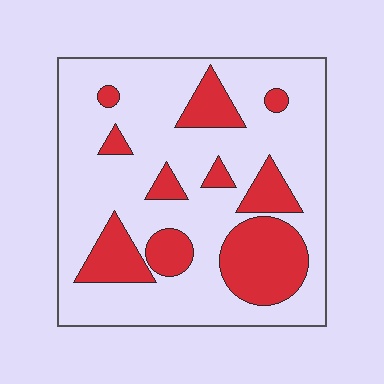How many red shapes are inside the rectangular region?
10.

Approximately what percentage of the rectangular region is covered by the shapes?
Approximately 25%.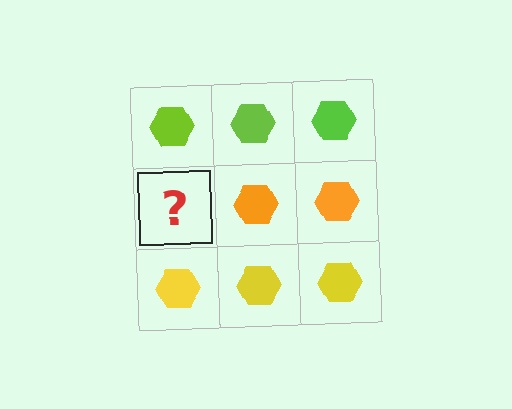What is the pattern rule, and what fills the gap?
The rule is that each row has a consistent color. The gap should be filled with an orange hexagon.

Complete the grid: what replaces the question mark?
The question mark should be replaced with an orange hexagon.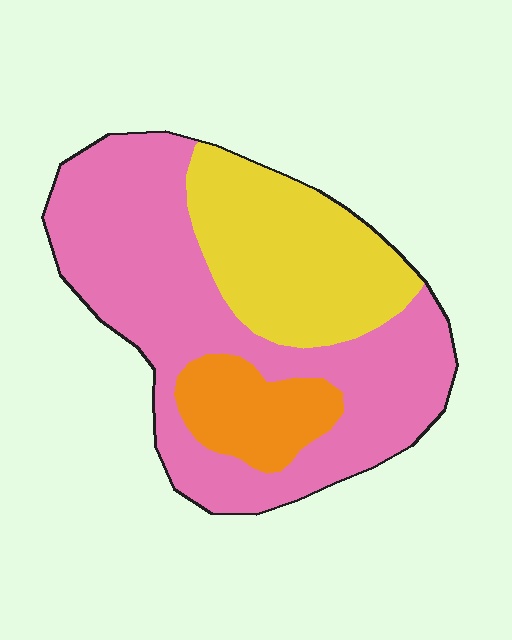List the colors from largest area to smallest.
From largest to smallest: pink, yellow, orange.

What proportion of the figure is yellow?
Yellow covers about 30% of the figure.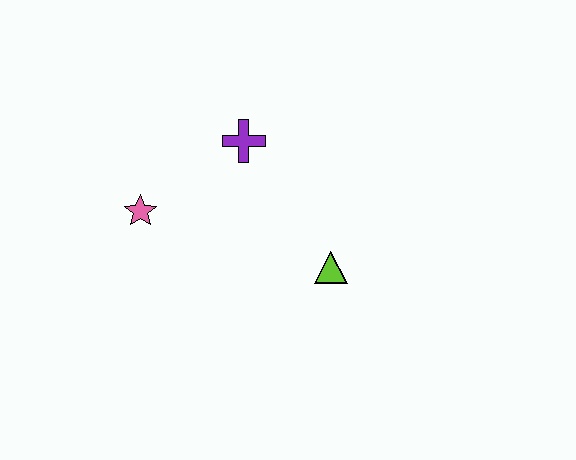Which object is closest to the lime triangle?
The purple cross is closest to the lime triangle.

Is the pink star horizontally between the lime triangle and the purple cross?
No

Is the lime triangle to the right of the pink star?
Yes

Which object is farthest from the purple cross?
The lime triangle is farthest from the purple cross.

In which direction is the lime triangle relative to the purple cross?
The lime triangle is below the purple cross.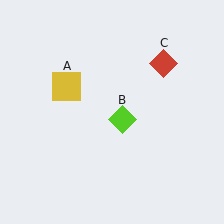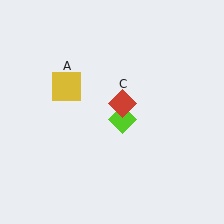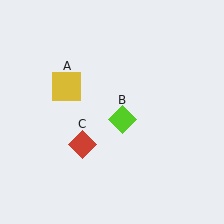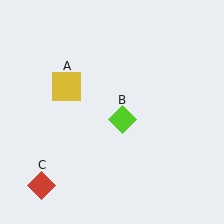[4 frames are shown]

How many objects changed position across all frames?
1 object changed position: red diamond (object C).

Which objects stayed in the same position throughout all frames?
Yellow square (object A) and lime diamond (object B) remained stationary.